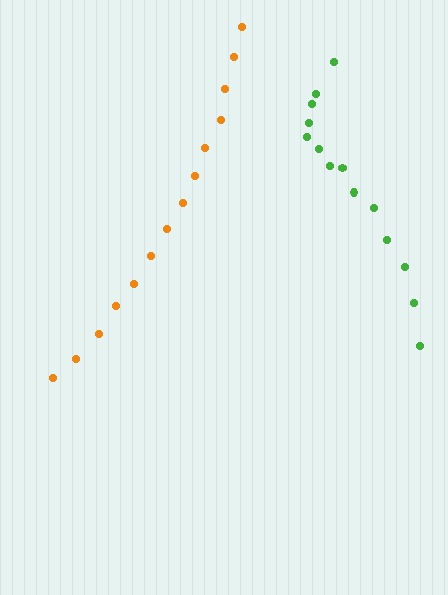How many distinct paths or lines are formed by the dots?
There are 2 distinct paths.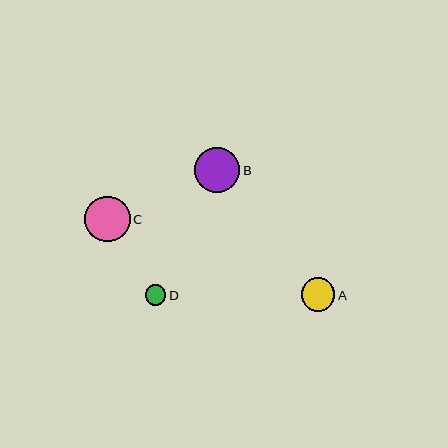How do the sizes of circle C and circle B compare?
Circle C and circle B are approximately the same size.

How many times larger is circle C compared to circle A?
Circle C is approximately 1.4 times the size of circle A.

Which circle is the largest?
Circle C is the largest with a size of approximately 46 pixels.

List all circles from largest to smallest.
From largest to smallest: C, B, A, D.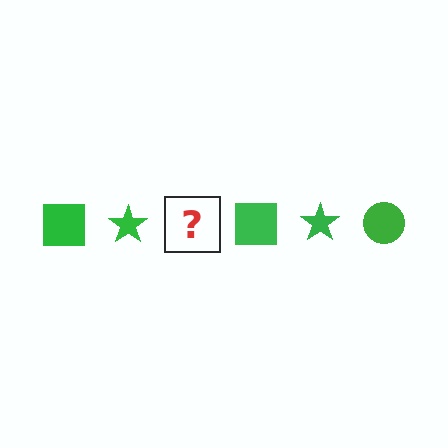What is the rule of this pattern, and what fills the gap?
The rule is that the pattern cycles through square, star, circle shapes in green. The gap should be filled with a green circle.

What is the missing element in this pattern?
The missing element is a green circle.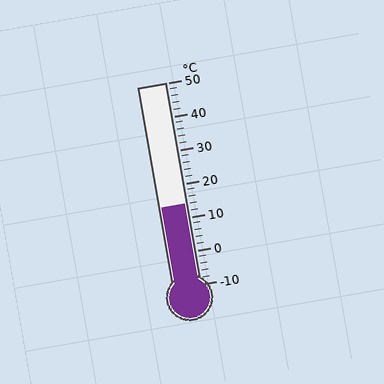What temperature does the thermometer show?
The thermometer shows approximately 14°C.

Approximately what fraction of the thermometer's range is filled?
The thermometer is filled to approximately 40% of its range.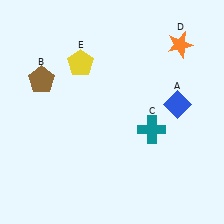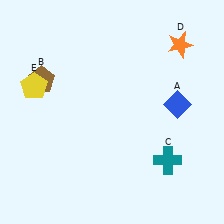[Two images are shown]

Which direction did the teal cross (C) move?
The teal cross (C) moved down.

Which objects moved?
The objects that moved are: the teal cross (C), the yellow pentagon (E).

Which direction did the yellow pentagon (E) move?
The yellow pentagon (E) moved left.